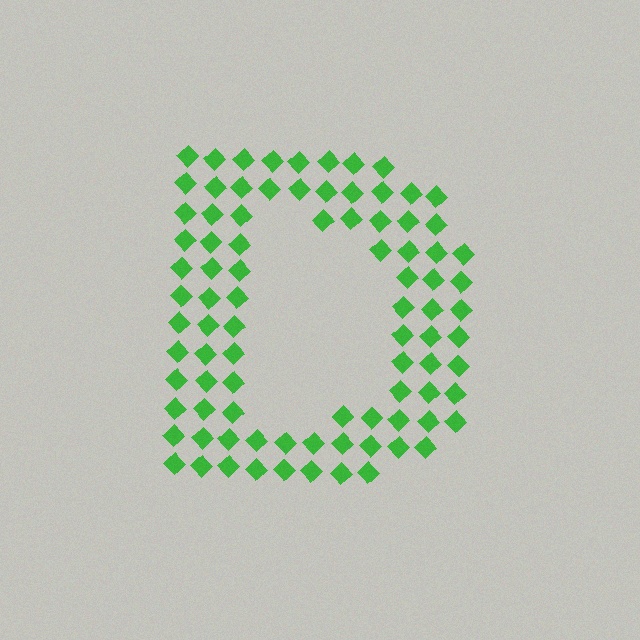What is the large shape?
The large shape is the letter D.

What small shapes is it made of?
It is made of small diamonds.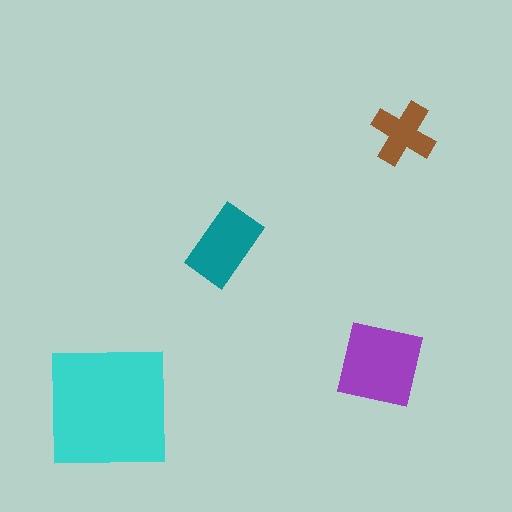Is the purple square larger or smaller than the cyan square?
Smaller.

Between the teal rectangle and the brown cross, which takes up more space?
The teal rectangle.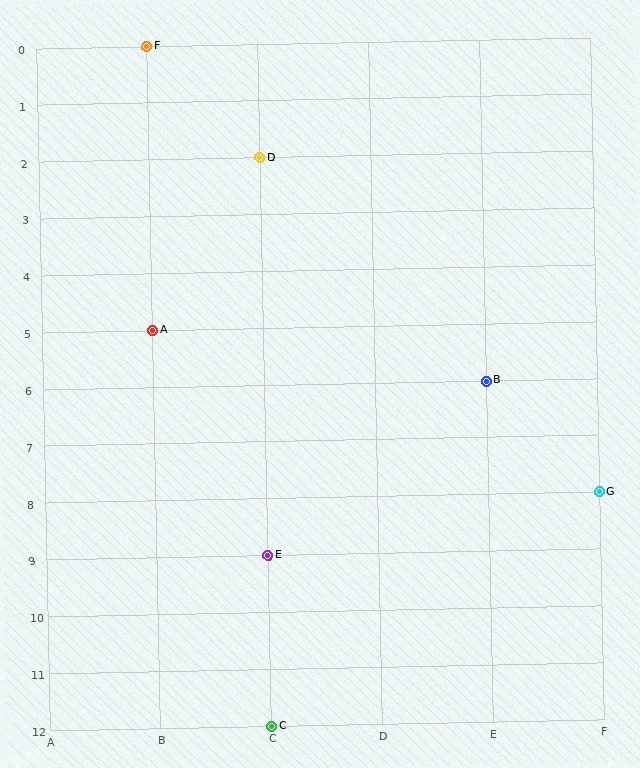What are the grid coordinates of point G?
Point G is at grid coordinates (F, 8).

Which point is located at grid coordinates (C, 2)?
Point D is at (C, 2).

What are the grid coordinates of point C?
Point C is at grid coordinates (C, 12).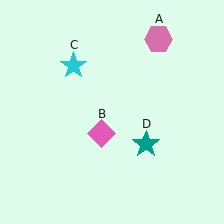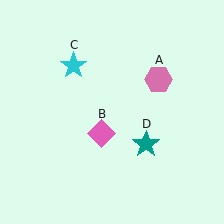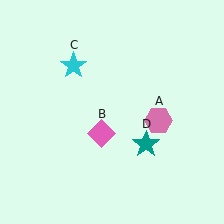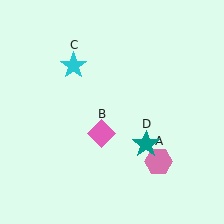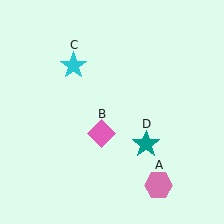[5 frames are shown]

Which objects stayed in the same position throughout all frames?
Pink diamond (object B) and cyan star (object C) and teal star (object D) remained stationary.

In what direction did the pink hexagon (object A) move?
The pink hexagon (object A) moved down.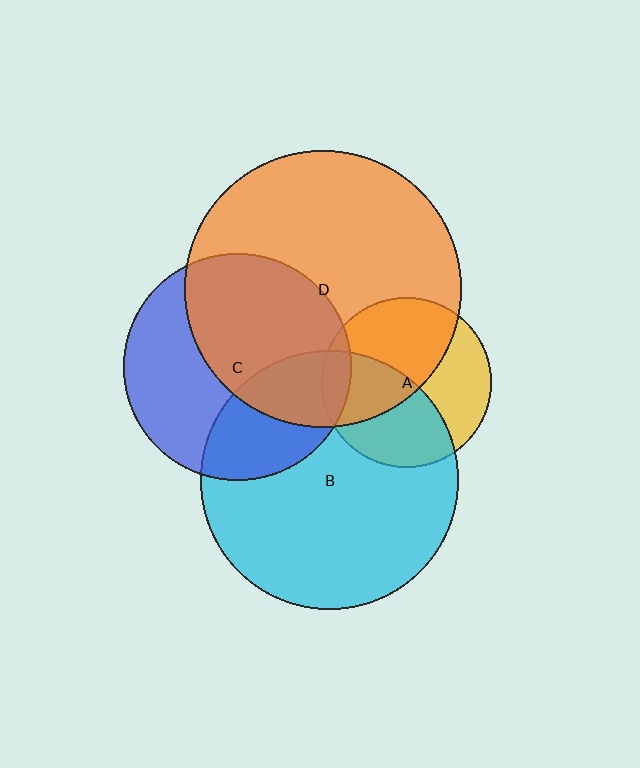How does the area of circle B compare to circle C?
Approximately 1.3 times.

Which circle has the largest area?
Circle D (orange).